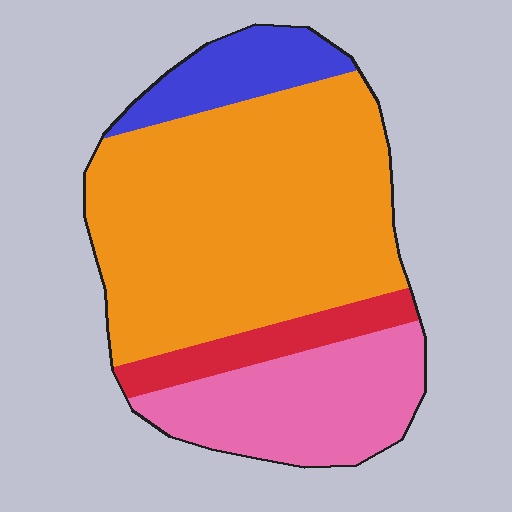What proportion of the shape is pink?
Pink takes up between a sixth and a third of the shape.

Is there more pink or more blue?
Pink.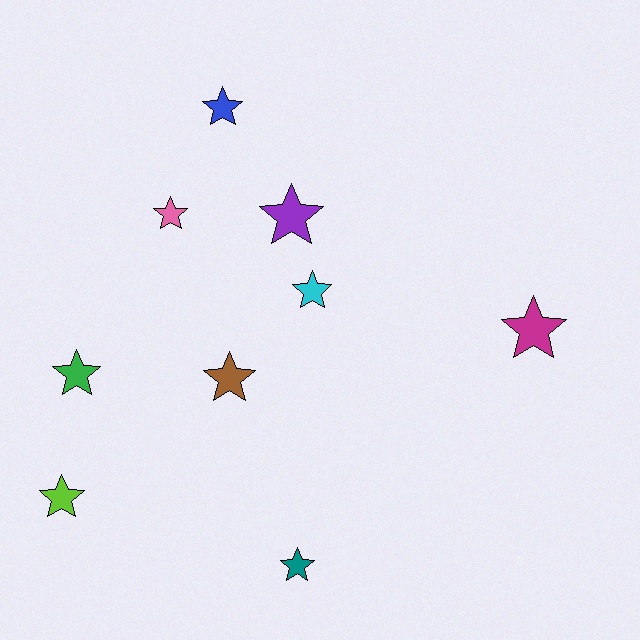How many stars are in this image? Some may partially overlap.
There are 9 stars.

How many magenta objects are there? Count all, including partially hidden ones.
There is 1 magenta object.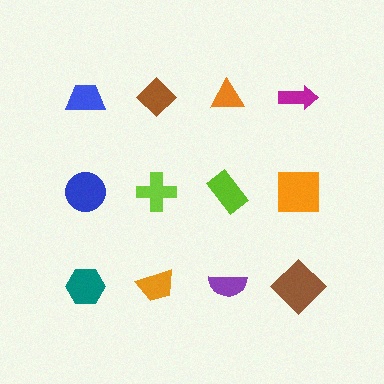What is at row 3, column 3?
A purple semicircle.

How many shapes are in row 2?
4 shapes.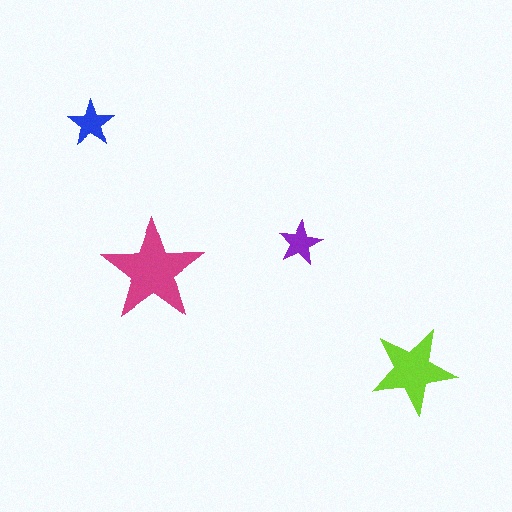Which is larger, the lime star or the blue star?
The lime one.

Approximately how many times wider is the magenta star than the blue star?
About 2 times wider.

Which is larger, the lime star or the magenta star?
The magenta one.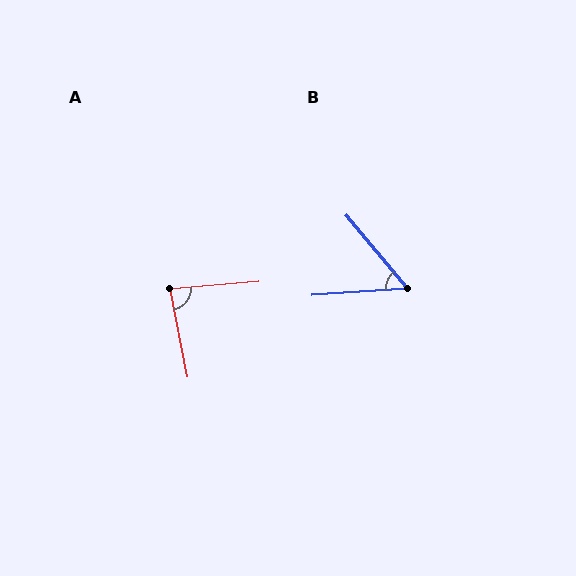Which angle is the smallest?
B, at approximately 54 degrees.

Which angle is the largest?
A, at approximately 84 degrees.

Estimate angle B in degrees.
Approximately 54 degrees.